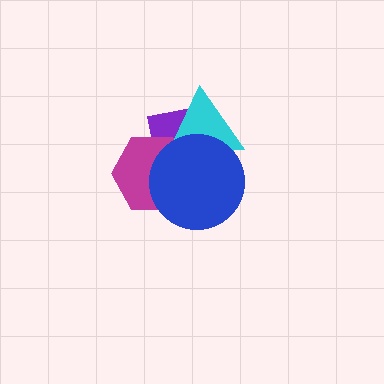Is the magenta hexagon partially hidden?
Yes, it is partially covered by another shape.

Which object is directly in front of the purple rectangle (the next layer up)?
The cyan triangle is directly in front of the purple rectangle.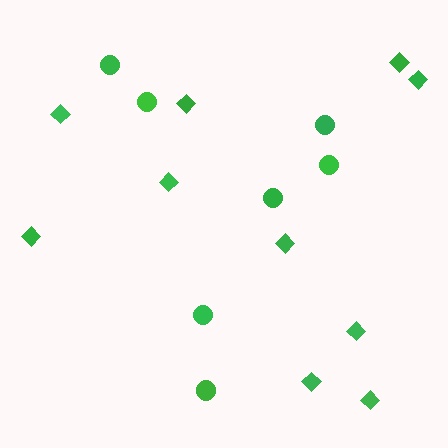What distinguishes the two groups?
There are 2 groups: one group of circles (7) and one group of diamonds (10).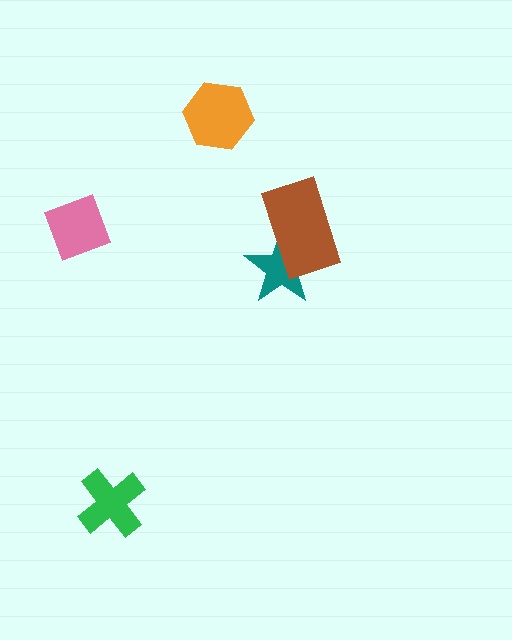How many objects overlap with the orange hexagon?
0 objects overlap with the orange hexagon.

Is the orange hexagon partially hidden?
No, no other shape covers it.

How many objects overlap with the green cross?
0 objects overlap with the green cross.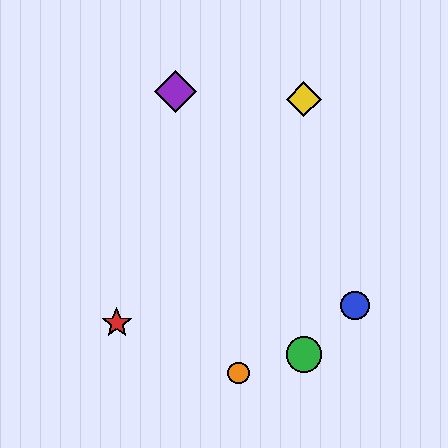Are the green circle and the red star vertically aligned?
No, the green circle is at x≈304 and the red star is at x≈117.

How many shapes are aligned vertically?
2 shapes (the green circle, the yellow diamond) are aligned vertically.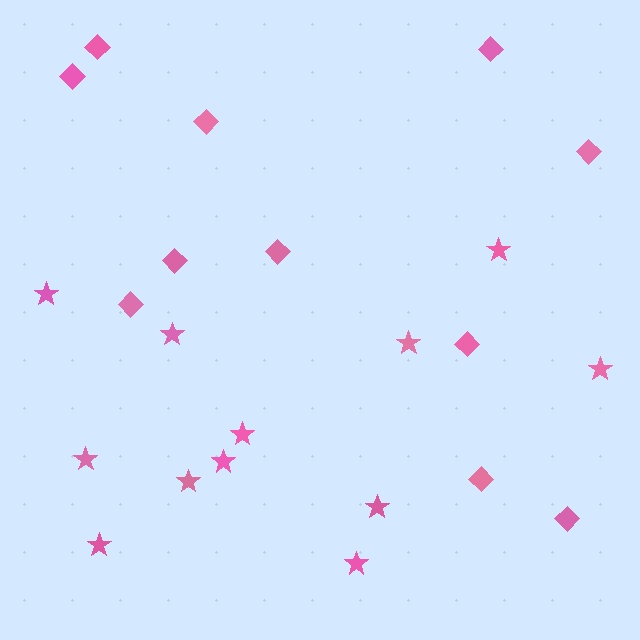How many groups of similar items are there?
There are 2 groups: one group of stars (12) and one group of diamonds (11).